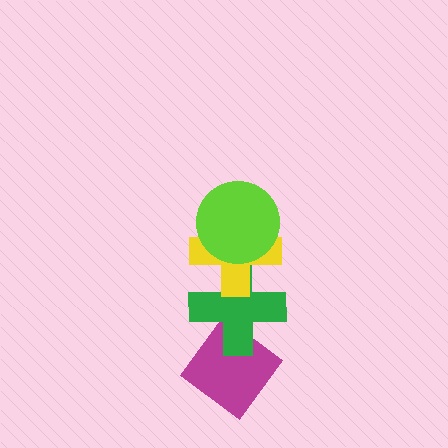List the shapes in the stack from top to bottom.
From top to bottom: the lime circle, the yellow cross, the green cross, the magenta diamond.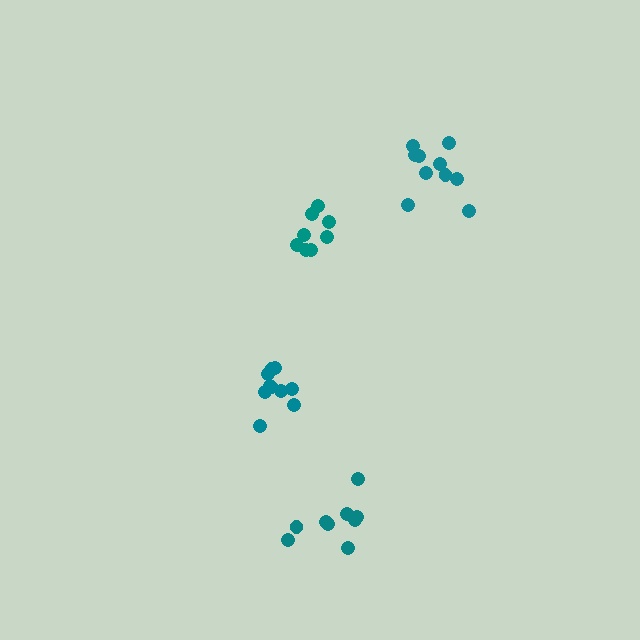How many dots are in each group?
Group 1: 10 dots, Group 2: 8 dots, Group 3: 9 dots, Group 4: 10 dots (37 total).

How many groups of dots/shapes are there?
There are 4 groups.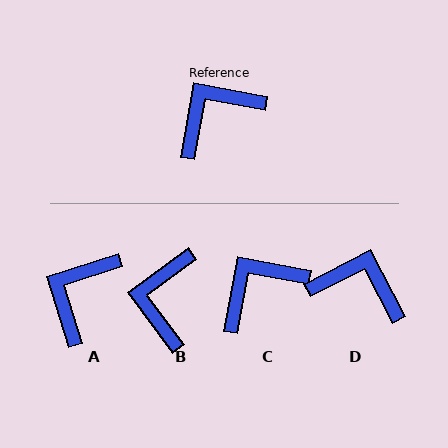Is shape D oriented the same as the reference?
No, it is off by about 53 degrees.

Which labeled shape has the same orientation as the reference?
C.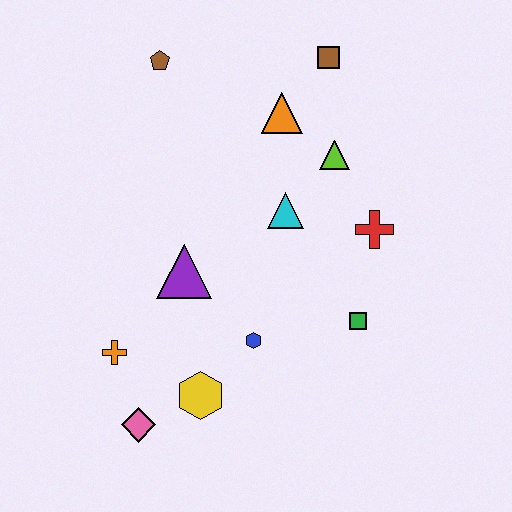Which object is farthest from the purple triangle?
The brown square is farthest from the purple triangle.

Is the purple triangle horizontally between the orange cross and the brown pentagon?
No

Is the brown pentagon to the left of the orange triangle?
Yes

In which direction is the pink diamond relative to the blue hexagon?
The pink diamond is to the left of the blue hexagon.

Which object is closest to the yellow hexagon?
The pink diamond is closest to the yellow hexagon.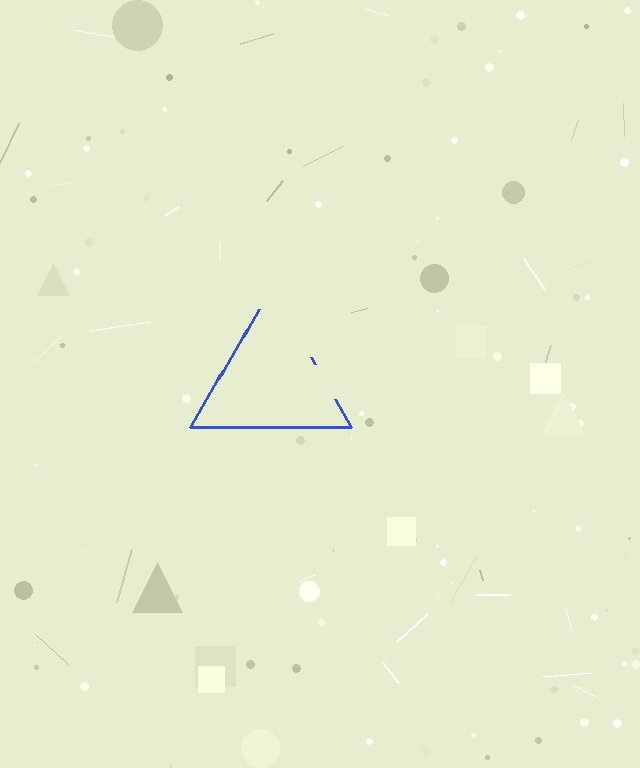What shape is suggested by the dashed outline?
The dashed outline suggests a triangle.